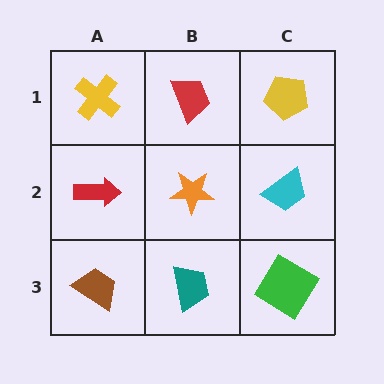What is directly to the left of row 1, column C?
A red trapezoid.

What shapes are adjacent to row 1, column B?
An orange star (row 2, column B), a yellow cross (row 1, column A), a yellow pentagon (row 1, column C).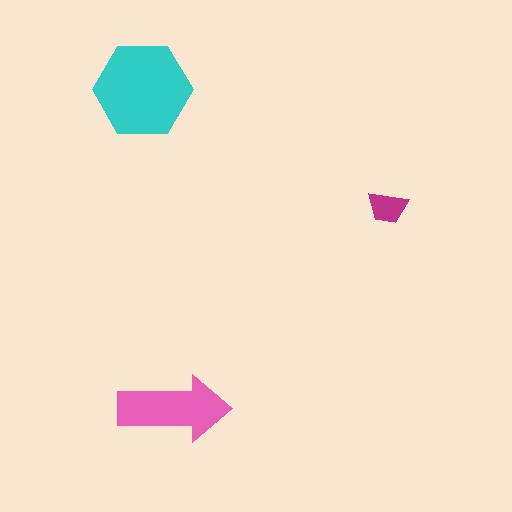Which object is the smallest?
The magenta trapezoid.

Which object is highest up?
The cyan hexagon is topmost.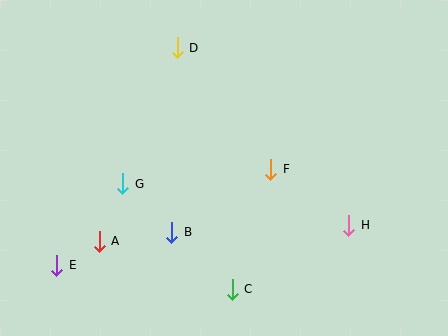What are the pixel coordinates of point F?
Point F is at (271, 169).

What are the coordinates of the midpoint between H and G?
The midpoint between H and G is at (236, 205).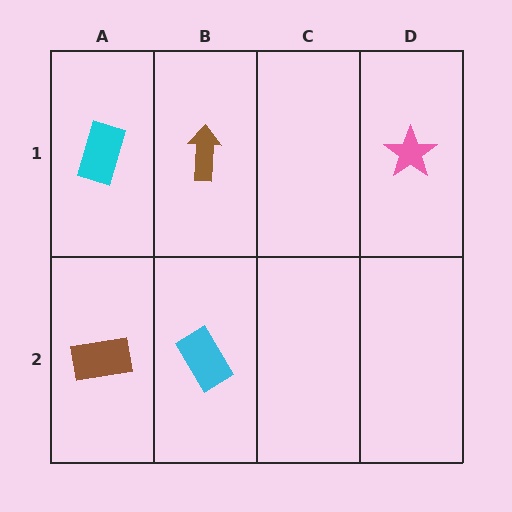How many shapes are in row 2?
2 shapes.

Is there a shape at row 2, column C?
No, that cell is empty.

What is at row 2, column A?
A brown rectangle.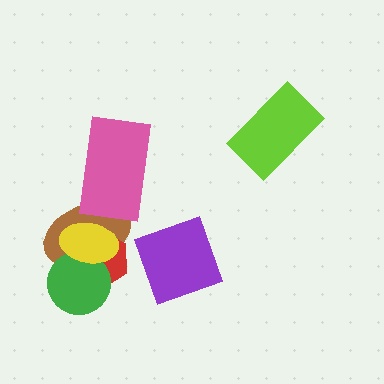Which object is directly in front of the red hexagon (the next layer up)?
The green circle is directly in front of the red hexagon.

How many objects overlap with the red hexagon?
3 objects overlap with the red hexagon.